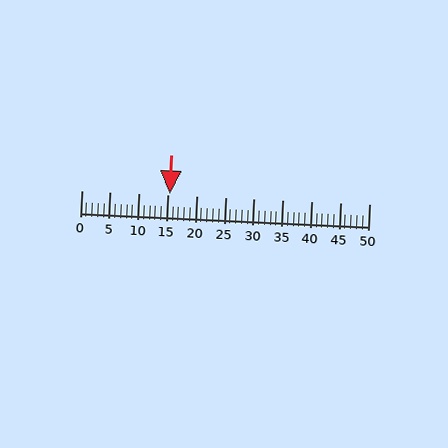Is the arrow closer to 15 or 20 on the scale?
The arrow is closer to 15.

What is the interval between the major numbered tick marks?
The major tick marks are spaced 5 units apart.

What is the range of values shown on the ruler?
The ruler shows values from 0 to 50.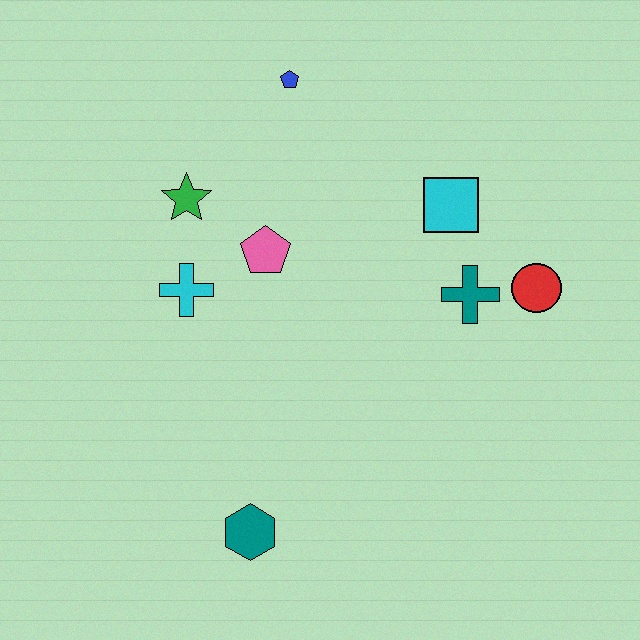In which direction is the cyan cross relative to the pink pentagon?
The cyan cross is to the left of the pink pentagon.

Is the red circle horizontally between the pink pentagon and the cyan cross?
No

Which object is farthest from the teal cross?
The teal hexagon is farthest from the teal cross.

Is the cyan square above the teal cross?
Yes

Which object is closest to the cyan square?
The teal cross is closest to the cyan square.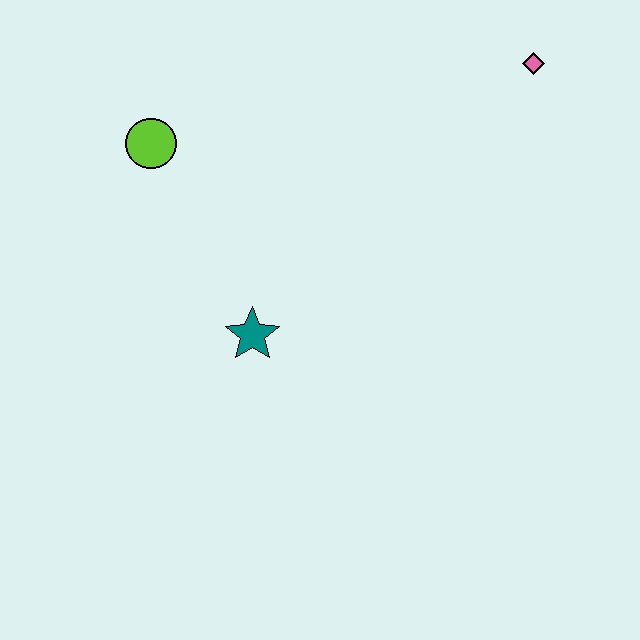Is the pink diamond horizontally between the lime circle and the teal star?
No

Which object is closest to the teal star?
The lime circle is closest to the teal star.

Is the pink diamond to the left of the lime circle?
No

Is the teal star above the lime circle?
No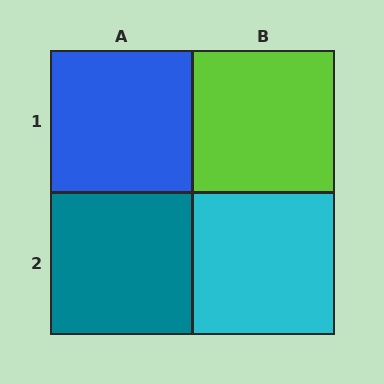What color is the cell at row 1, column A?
Blue.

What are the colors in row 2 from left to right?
Teal, cyan.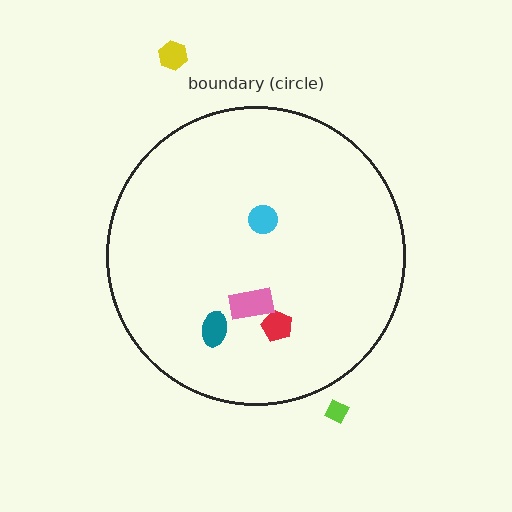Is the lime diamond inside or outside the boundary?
Outside.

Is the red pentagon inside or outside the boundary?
Inside.